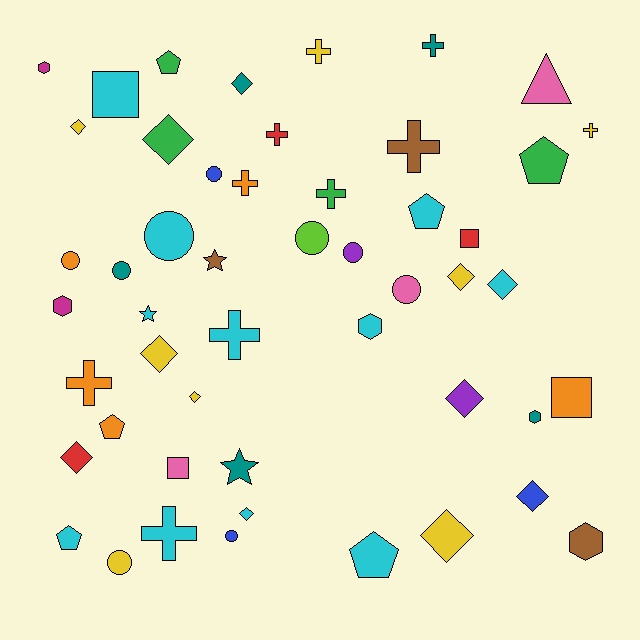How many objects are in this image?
There are 50 objects.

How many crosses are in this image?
There are 10 crosses.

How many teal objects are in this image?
There are 5 teal objects.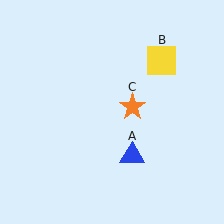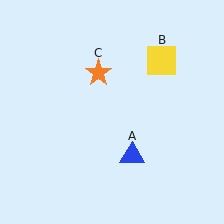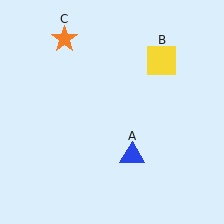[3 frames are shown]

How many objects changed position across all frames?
1 object changed position: orange star (object C).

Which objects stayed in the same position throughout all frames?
Blue triangle (object A) and yellow square (object B) remained stationary.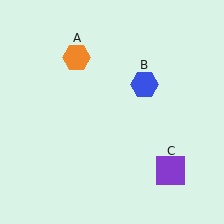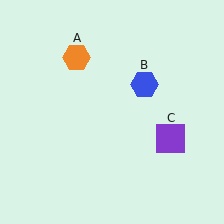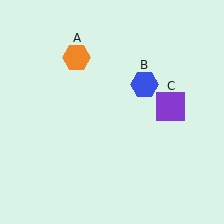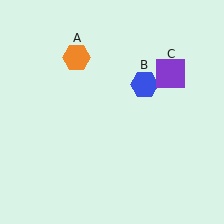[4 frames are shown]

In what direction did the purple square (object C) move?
The purple square (object C) moved up.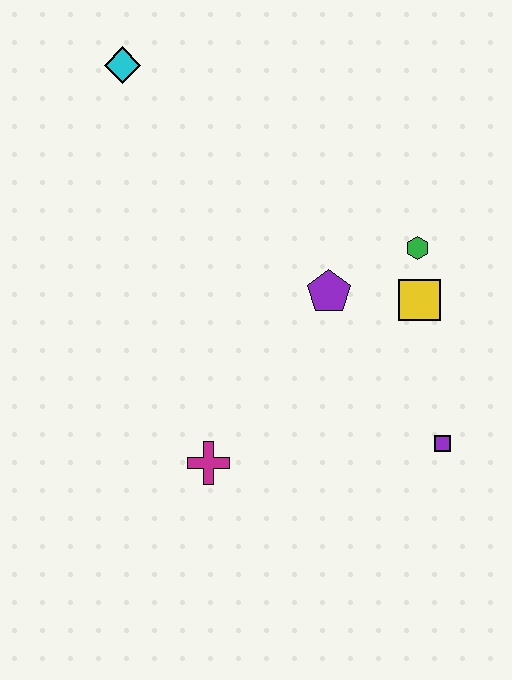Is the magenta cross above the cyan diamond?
No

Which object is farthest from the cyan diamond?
The purple square is farthest from the cyan diamond.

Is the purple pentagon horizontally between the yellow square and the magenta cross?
Yes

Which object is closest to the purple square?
The yellow square is closest to the purple square.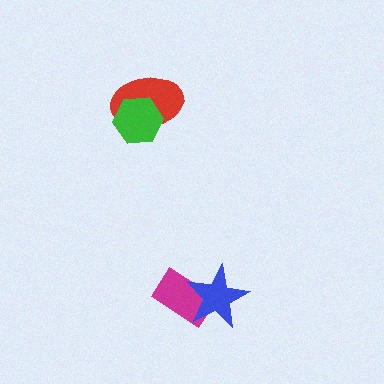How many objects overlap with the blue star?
1 object overlaps with the blue star.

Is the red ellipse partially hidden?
Yes, it is partially covered by another shape.